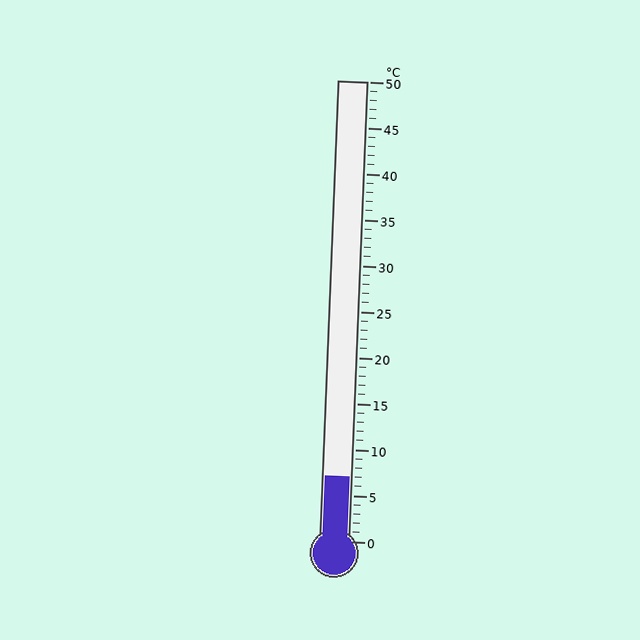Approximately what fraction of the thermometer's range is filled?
The thermometer is filled to approximately 15% of its range.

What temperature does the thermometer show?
The thermometer shows approximately 7°C.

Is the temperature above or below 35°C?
The temperature is below 35°C.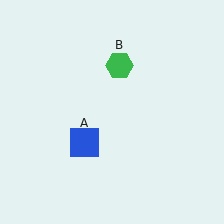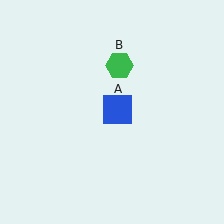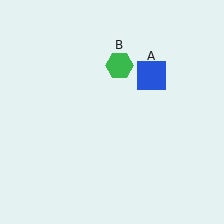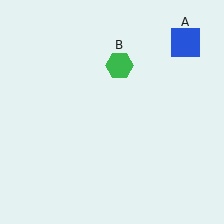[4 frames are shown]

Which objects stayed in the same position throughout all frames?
Green hexagon (object B) remained stationary.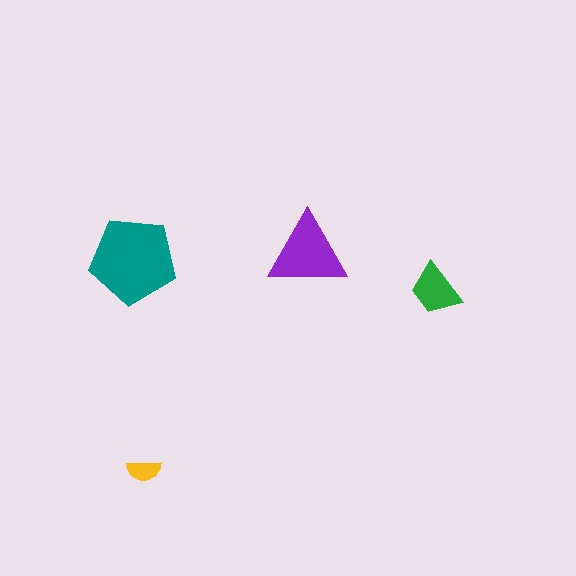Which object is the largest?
The teal pentagon.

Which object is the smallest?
The yellow semicircle.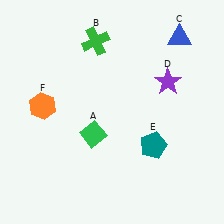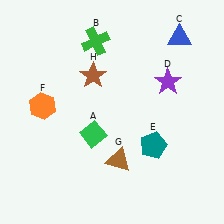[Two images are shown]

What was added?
A brown triangle (G), a brown star (H) were added in Image 2.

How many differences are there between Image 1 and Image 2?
There are 2 differences between the two images.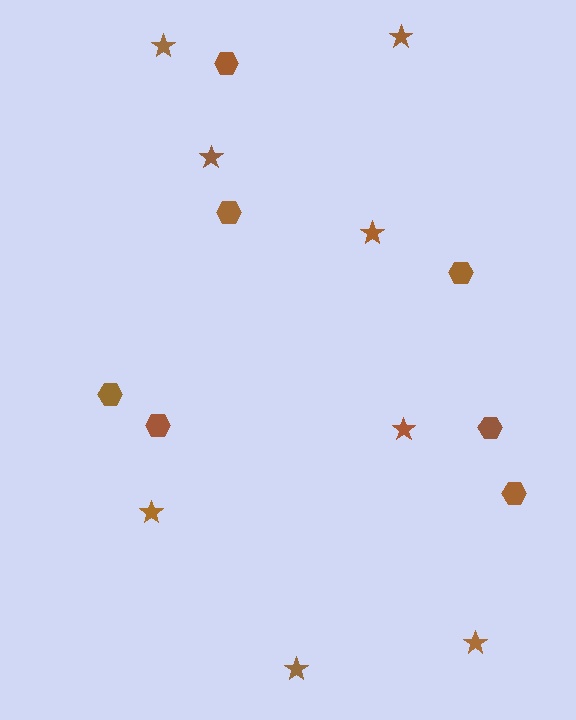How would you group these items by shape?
There are 2 groups: one group of stars (8) and one group of hexagons (7).